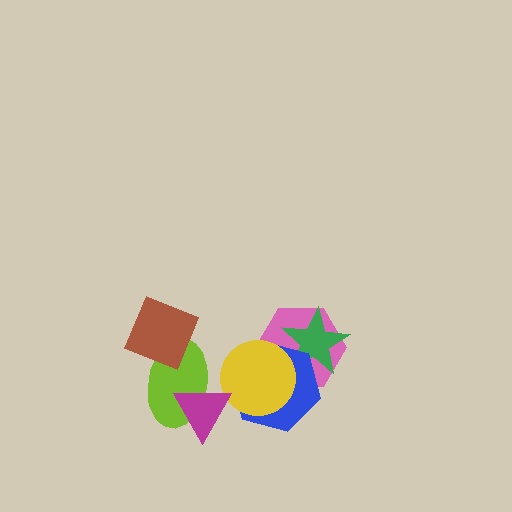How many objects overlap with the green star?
2 objects overlap with the green star.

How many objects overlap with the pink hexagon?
3 objects overlap with the pink hexagon.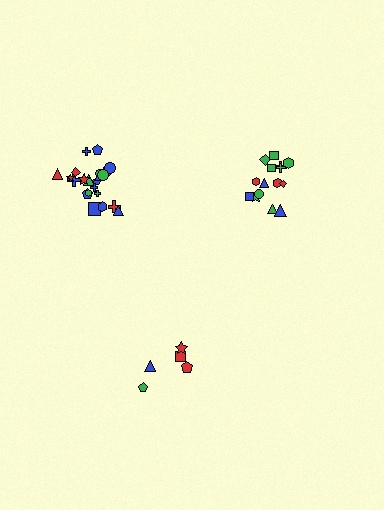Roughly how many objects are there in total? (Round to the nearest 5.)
Roughly 40 objects in total.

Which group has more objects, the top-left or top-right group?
The top-left group.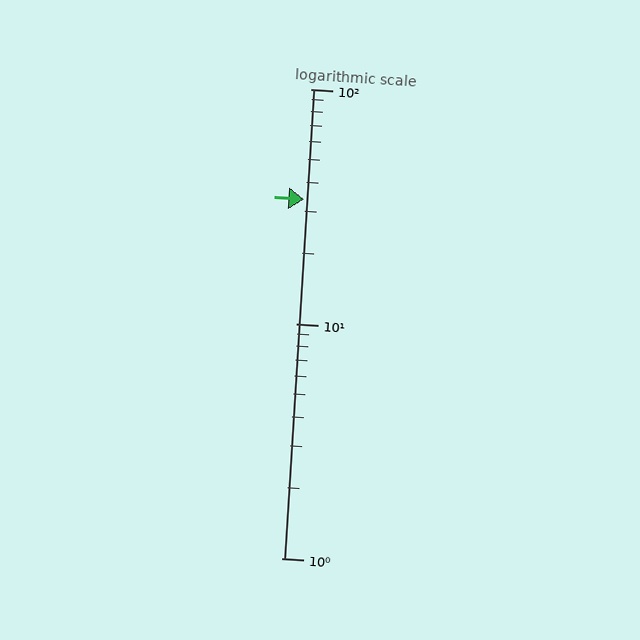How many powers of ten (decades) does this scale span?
The scale spans 2 decades, from 1 to 100.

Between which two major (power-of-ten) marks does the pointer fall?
The pointer is between 10 and 100.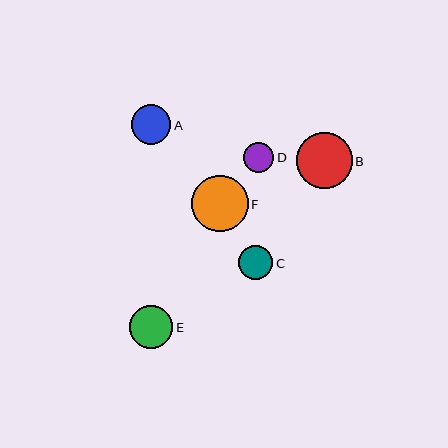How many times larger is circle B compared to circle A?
Circle B is approximately 1.4 times the size of circle A.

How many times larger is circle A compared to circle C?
Circle A is approximately 1.2 times the size of circle C.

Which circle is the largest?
Circle F is the largest with a size of approximately 57 pixels.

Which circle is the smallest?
Circle D is the smallest with a size of approximately 30 pixels.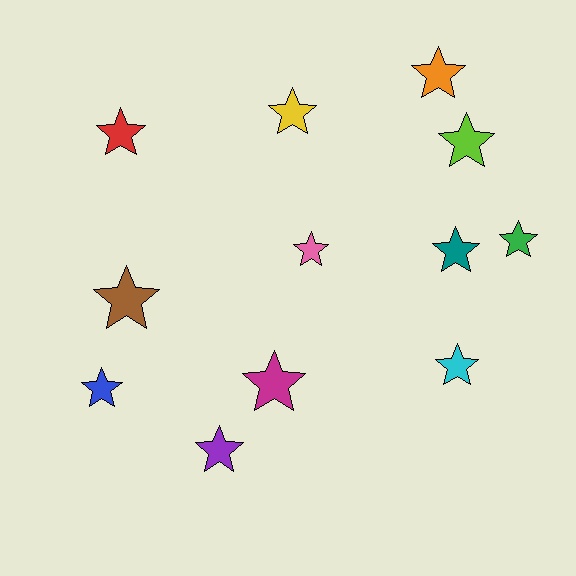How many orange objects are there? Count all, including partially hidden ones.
There is 1 orange object.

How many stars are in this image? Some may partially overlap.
There are 12 stars.